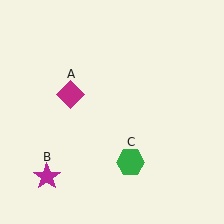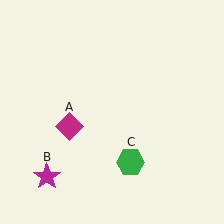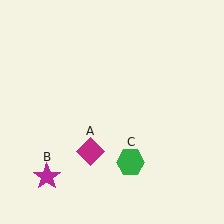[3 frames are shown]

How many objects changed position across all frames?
1 object changed position: magenta diamond (object A).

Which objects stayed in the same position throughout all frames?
Magenta star (object B) and green hexagon (object C) remained stationary.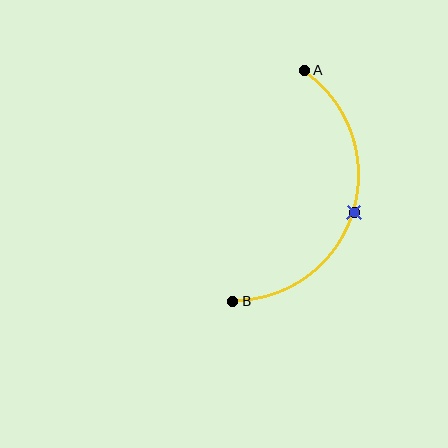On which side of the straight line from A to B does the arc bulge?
The arc bulges to the right of the straight line connecting A and B.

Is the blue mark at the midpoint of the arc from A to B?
Yes. The blue mark lies on the arc at equal arc-length from both A and B — it is the arc midpoint.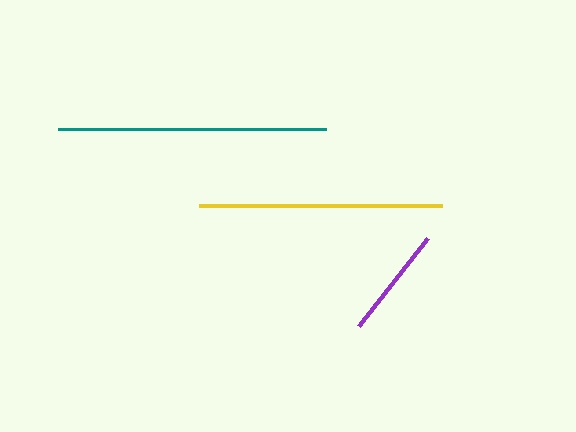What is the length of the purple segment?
The purple segment is approximately 113 pixels long.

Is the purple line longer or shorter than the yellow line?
The yellow line is longer than the purple line.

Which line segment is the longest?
The teal line is the longest at approximately 268 pixels.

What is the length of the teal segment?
The teal segment is approximately 268 pixels long.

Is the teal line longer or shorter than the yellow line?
The teal line is longer than the yellow line.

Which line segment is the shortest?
The purple line is the shortest at approximately 113 pixels.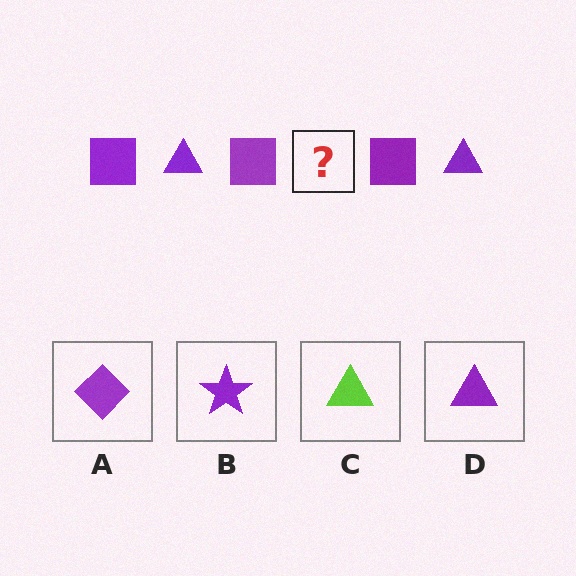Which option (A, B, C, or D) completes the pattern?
D.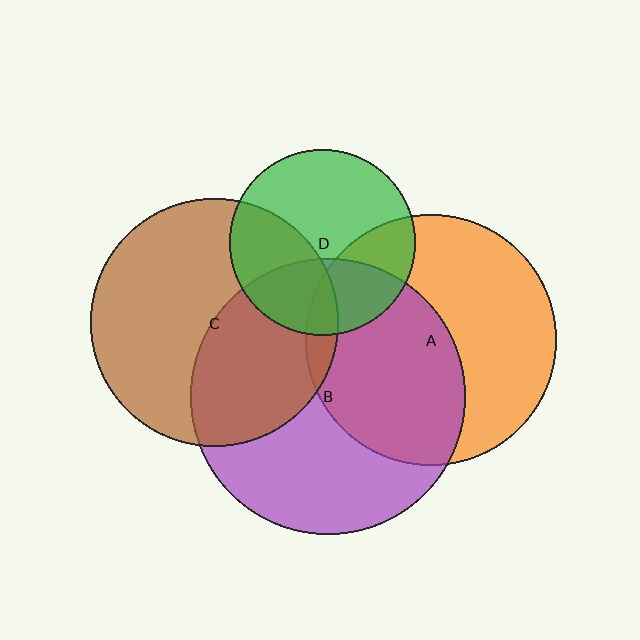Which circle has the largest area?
Circle B (purple).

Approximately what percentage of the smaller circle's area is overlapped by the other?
Approximately 30%.